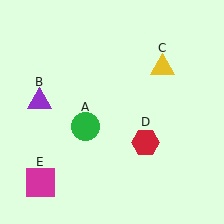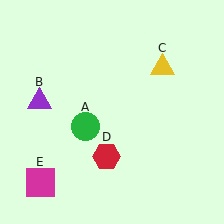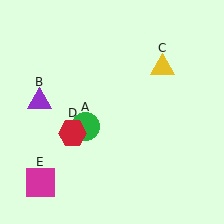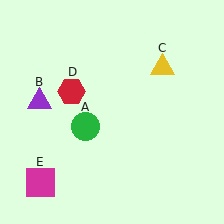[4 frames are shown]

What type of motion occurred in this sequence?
The red hexagon (object D) rotated clockwise around the center of the scene.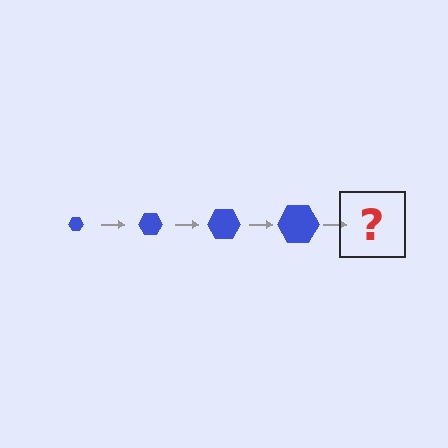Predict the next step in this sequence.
The next step is a blue hexagon, larger than the previous one.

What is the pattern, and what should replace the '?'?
The pattern is that the hexagon gets progressively larger each step. The '?' should be a blue hexagon, larger than the previous one.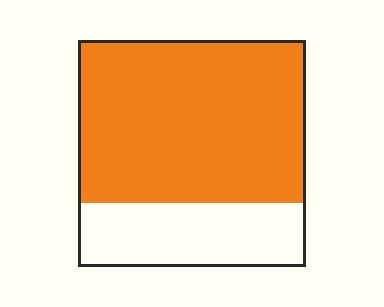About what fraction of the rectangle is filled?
About three quarters (3/4).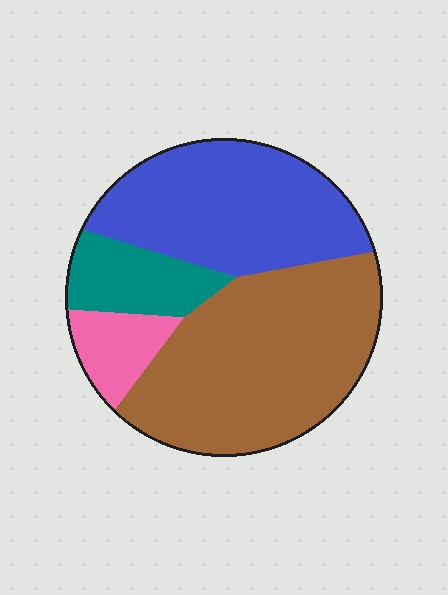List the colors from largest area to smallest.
From largest to smallest: brown, blue, teal, pink.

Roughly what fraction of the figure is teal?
Teal takes up about one eighth (1/8) of the figure.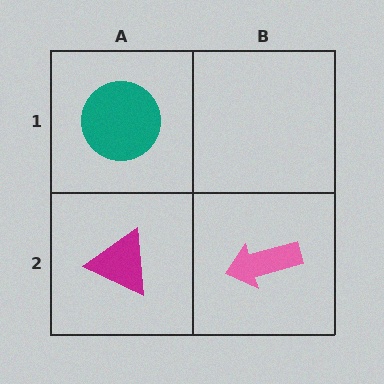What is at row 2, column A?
A magenta triangle.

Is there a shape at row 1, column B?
No, that cell is empty.